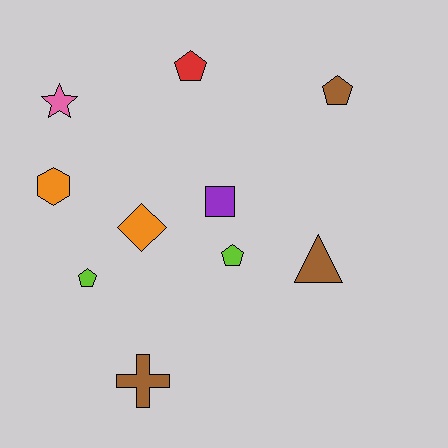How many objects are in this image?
There are 10 objects.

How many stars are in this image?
There is 1 star.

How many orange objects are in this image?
There are 2 orange objects.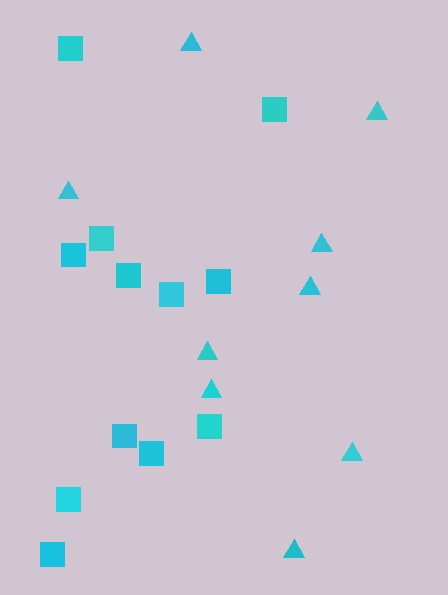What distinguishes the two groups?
There are 2 groups: one group of squares (12) and one group of triangles (9).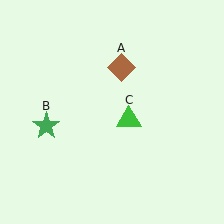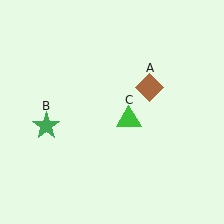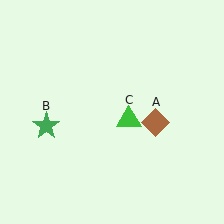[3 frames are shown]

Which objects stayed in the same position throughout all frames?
Green star (object B) and green triangle (object C) remained stationary.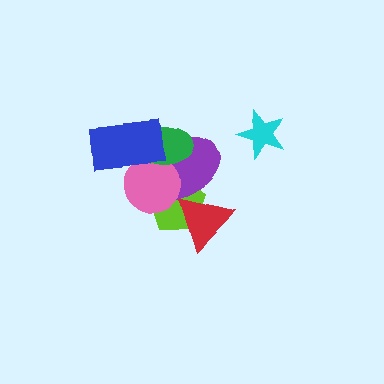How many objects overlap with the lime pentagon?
3 objects overlap with the lime pentagon.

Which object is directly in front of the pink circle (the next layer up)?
The green ellipse is directly in front of the pink circle.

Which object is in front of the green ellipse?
The blue rectangle is in front of the green ellipse.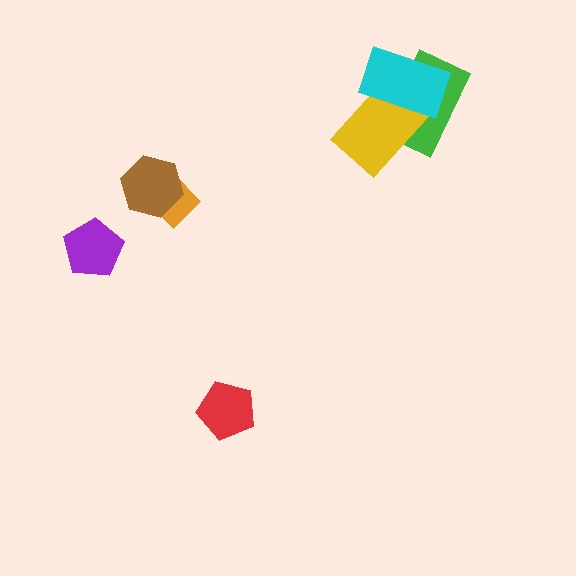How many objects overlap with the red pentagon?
0 objects overlap with the red pentagon.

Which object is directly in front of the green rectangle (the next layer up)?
The yellow rectangle is directly in front of the green rectangle.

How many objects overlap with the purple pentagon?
0 objects overlap with the purple pentagon.